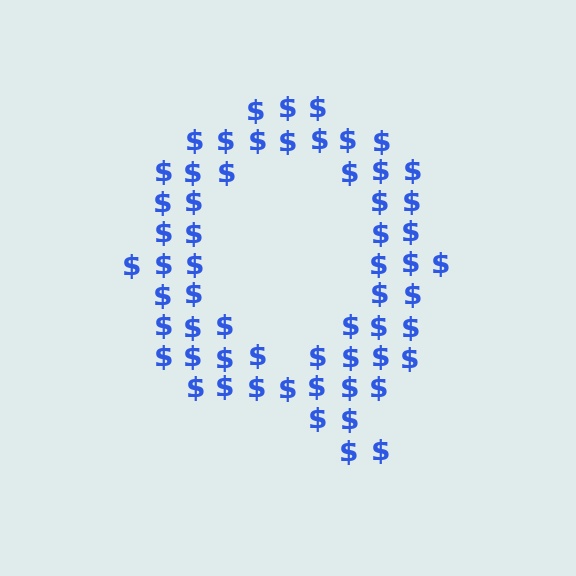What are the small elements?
The small elements are dollar signs.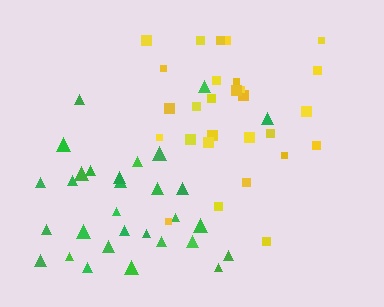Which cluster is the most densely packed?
Yellow.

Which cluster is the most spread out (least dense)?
Green.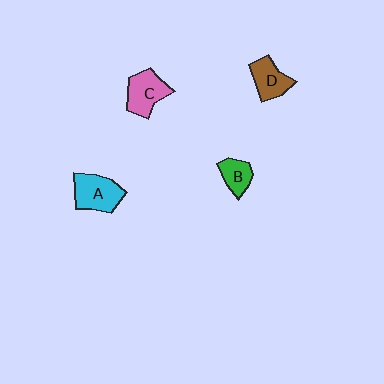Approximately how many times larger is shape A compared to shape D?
Approximately 1.3 times.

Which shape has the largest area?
Shape A (cyan).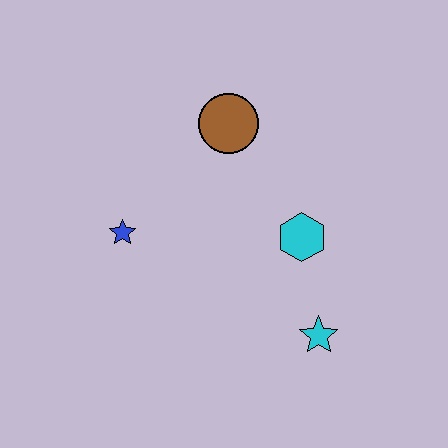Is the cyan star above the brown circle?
No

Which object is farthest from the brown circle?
The cyan star is farthest from the brown circle.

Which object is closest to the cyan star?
The cyan hexagon is closest to the cyan star.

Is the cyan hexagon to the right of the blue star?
Yes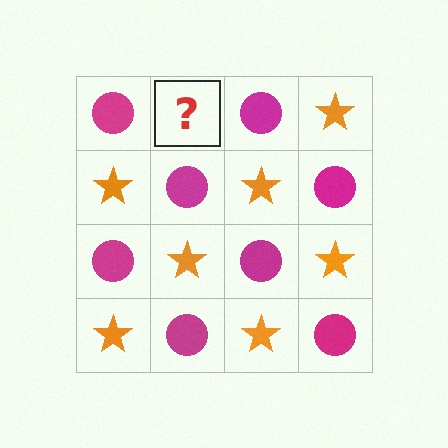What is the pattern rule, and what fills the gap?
The rule is that it alternates magenta circle and orange star in a checkerboard pattern. The gap should be filled with an orange star.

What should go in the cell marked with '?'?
The missing cell should contain an orange star.